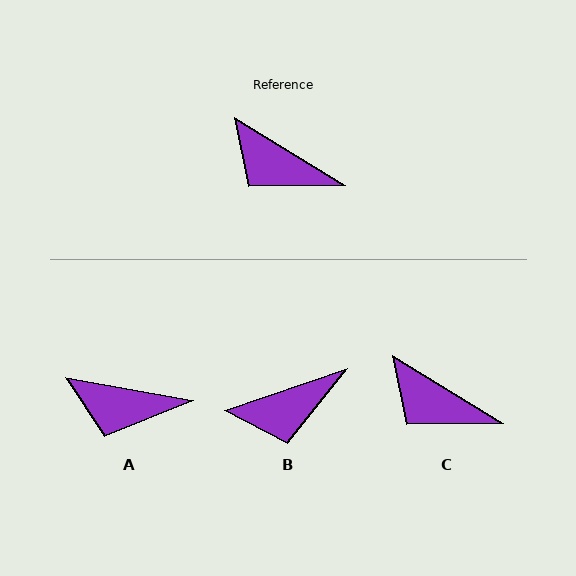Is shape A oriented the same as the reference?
No, it is off by about 22 degrees.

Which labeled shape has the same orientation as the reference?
C.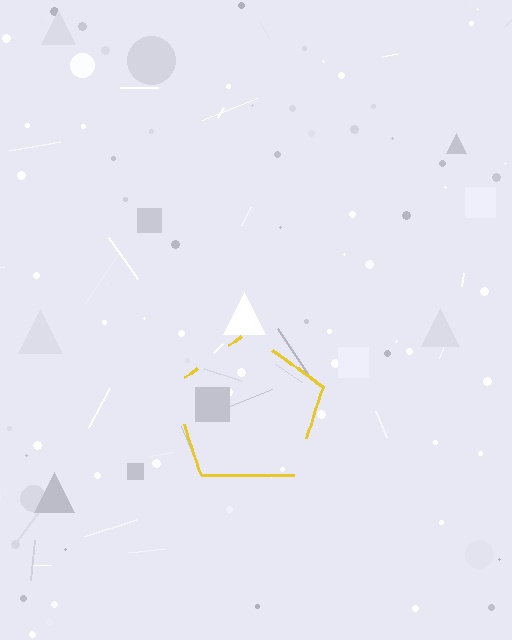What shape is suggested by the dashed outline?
The dashed outline suggests a pentagon.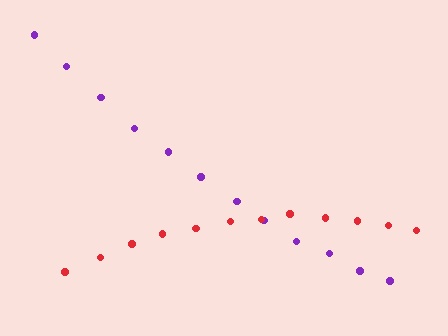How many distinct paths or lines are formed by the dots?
There are 2 distinct paths.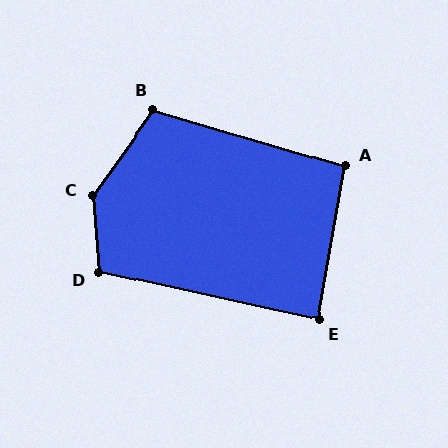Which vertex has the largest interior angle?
C, at approximately 140 degrees.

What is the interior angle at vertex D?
Approximately 107 degrees (obtuse).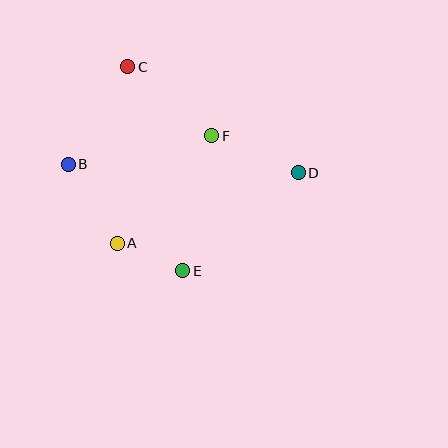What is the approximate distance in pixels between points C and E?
The distance between C and E is approximately 211 pixels.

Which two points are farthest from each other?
Points B and D are farthest from each other.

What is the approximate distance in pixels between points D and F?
The distance between D and F is approximately 94 pixels.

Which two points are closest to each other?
Points A and E are closest to each other.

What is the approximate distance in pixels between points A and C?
The distance between A and C is approximately 177 pixels.